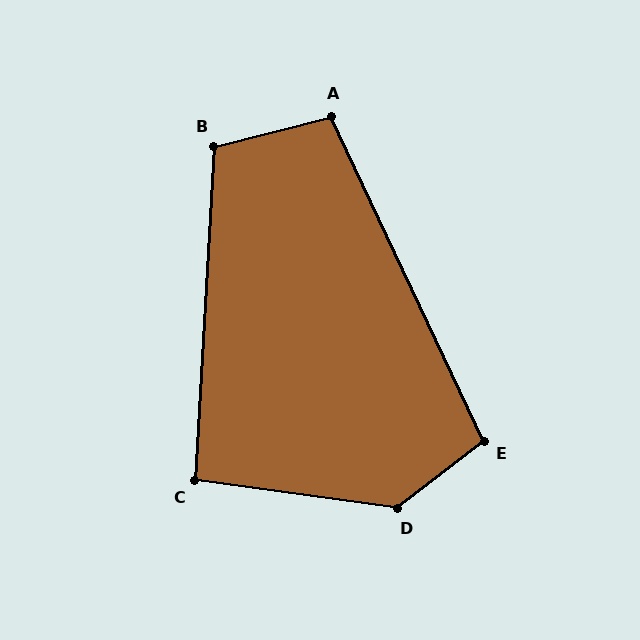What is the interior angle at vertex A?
Approximately 101 degrees (obtuse).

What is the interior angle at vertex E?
Approximately 103 degrees (obtuse).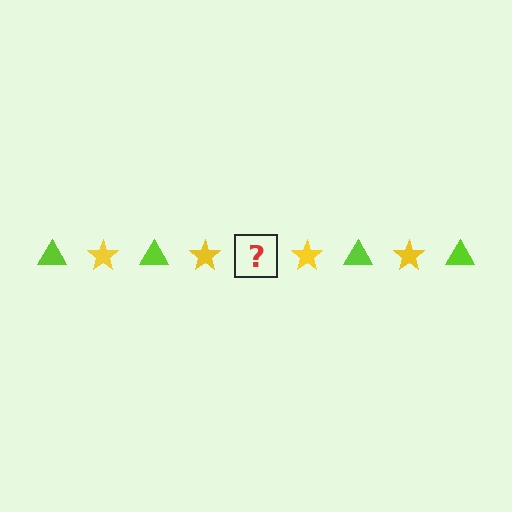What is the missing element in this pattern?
The missing element is a lime triangle.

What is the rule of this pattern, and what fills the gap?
The rule is that the pattern alternates between lime triangle and yellow star. The gap should be filled with a lime triangle.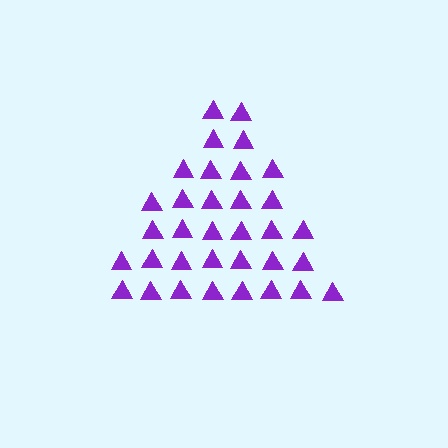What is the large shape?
The large shape is a triangle.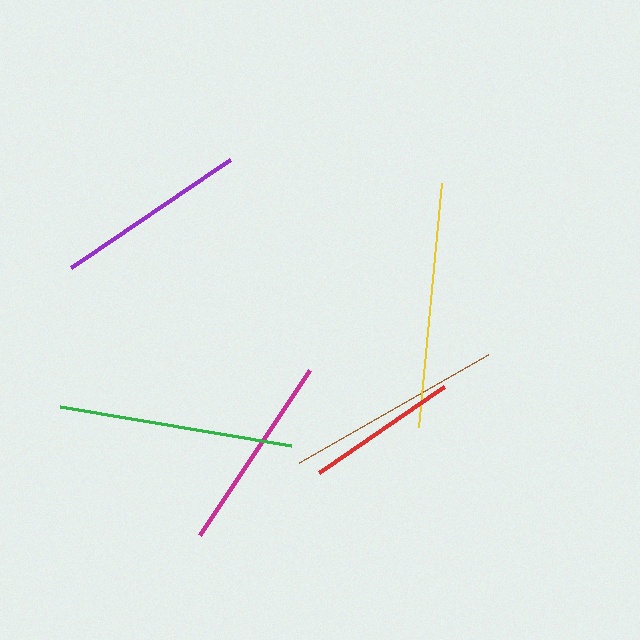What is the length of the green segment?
The green segment is approximately 233 pixels long.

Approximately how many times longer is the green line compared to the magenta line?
The green line is approximately 1.2 times the length of the magenta line.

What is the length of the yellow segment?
The yellow segment is approximately 245 pixels long.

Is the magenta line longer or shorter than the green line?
The green line is longer than the magenta line.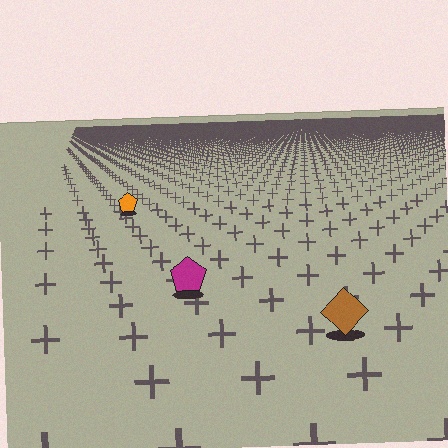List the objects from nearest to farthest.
From nearest to farthest: the brown diamond, the magenta pentagon, the orange pentagon.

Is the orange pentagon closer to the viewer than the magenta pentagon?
No. The magenta pentagon is closer — you can tell from the texture gradient: the ground texture is coarser near it.